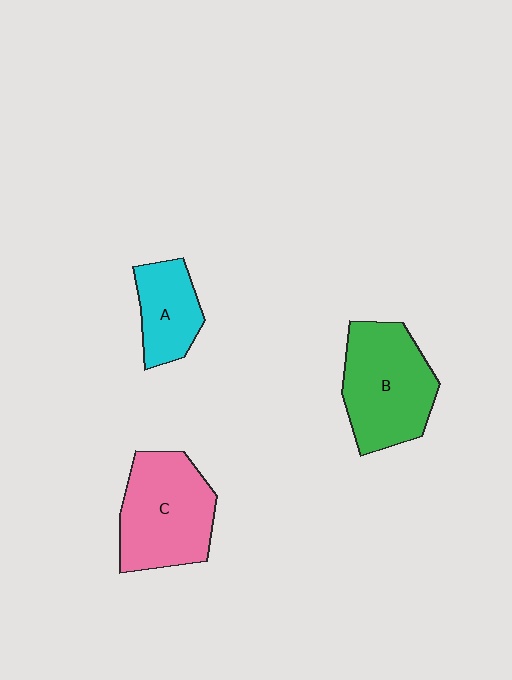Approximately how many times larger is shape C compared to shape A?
Approximately 1.7 times.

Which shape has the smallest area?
Shape A (cyan).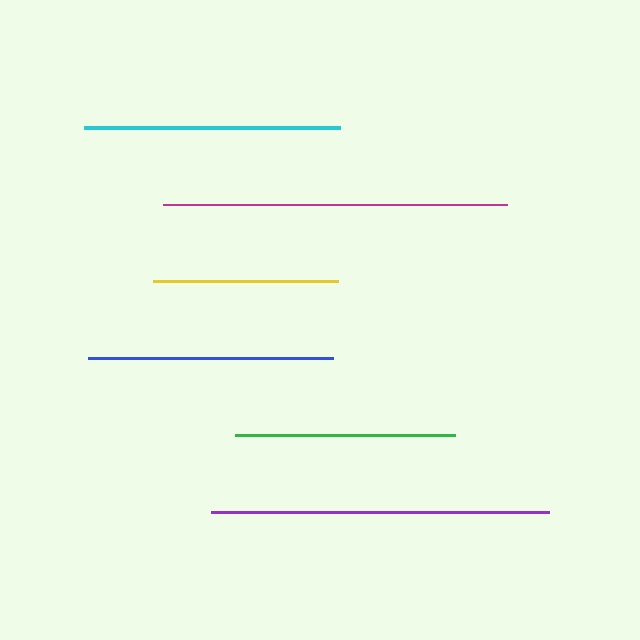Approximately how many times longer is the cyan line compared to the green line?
The cyan line is approximately 1.2 times the length of the green line.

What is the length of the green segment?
The green segment is approximately 221 pixels long.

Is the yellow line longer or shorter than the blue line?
The blue line is longer than the yellow line.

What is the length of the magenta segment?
The magenta segment is approximately 344 pixels long.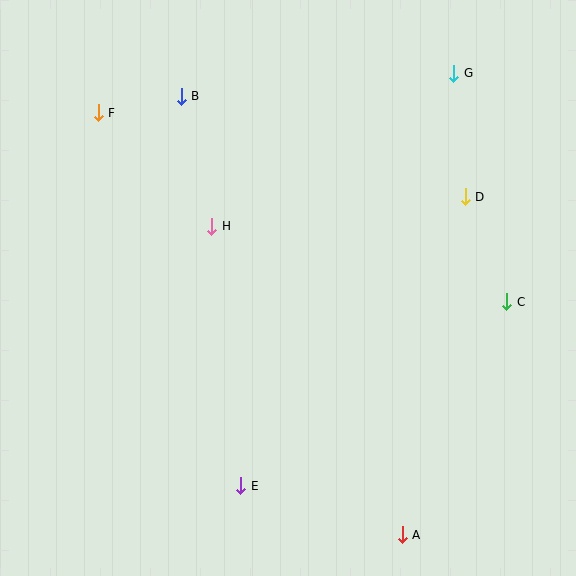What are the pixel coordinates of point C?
Point C is at (507, 302).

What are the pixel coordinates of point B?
Point B is at (181, 96).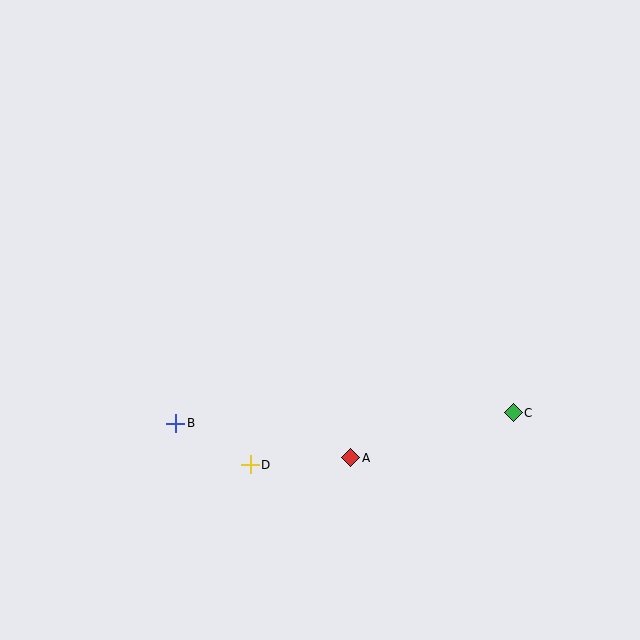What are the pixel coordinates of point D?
Point D is at (250, 465).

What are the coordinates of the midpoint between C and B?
The midpoint between C and B is at (344, 418).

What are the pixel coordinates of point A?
Point A is at (351, 458).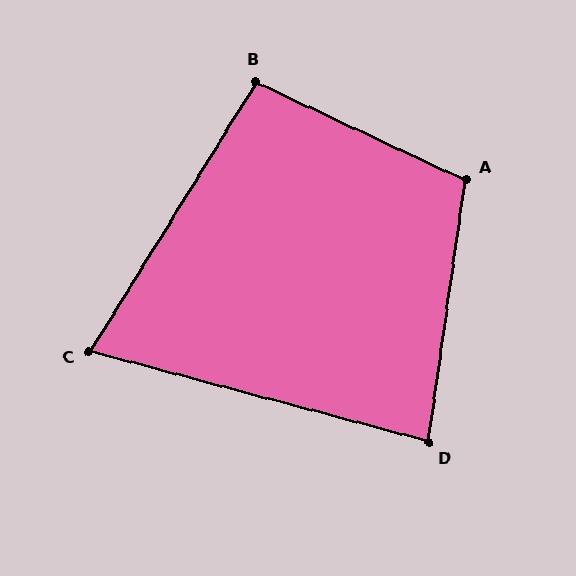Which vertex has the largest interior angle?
A, at approximately 107 degrees.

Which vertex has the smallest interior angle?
C, at approximately 73 degrees.